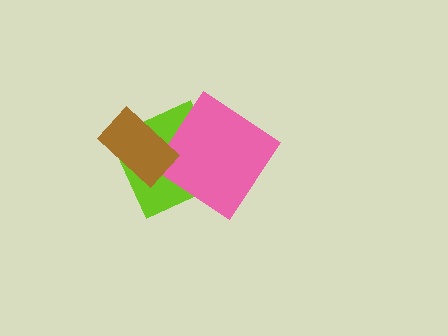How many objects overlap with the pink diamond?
1 object overlaps with the pink diamond.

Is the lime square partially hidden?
Yes, it is partially covered by another shape.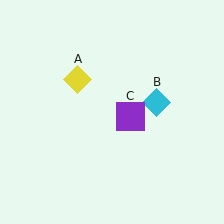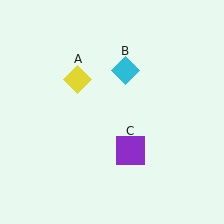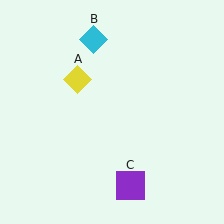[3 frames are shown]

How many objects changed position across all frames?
2 objects changed position: cyan diamond (object B), purple square (object C).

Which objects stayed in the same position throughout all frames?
Yellow diamond (object A) remained stationary.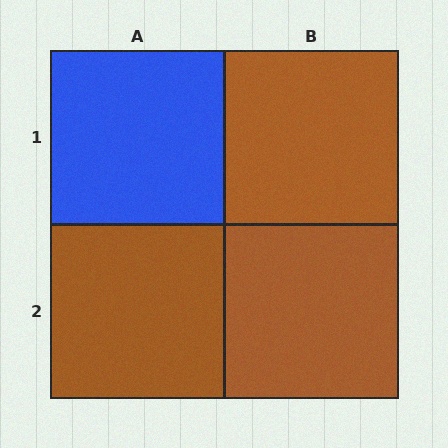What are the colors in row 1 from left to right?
Blue, brown.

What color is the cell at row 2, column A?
Brown.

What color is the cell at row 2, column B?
Brown.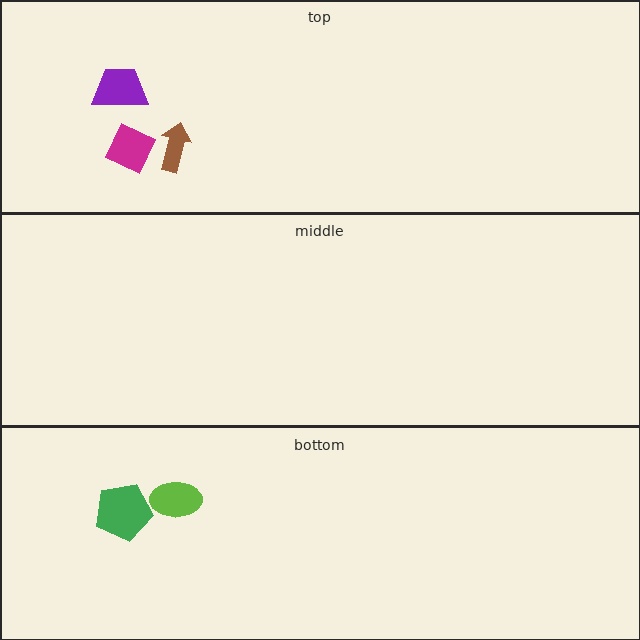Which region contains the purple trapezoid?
The top region.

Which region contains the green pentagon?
The bottom region.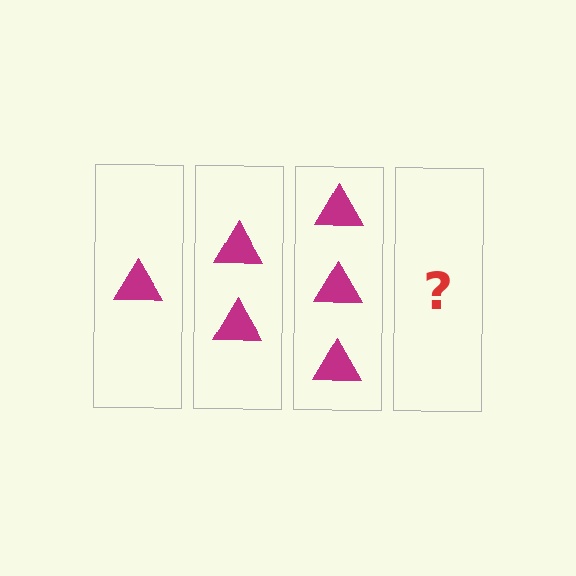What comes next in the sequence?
The next element should be 4 triangles.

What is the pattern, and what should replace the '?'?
The pattern is that each step adds one more triangle. The '?' should be 4 triangles.